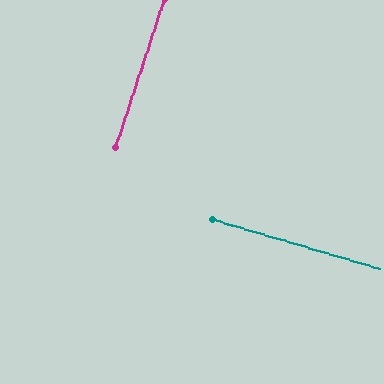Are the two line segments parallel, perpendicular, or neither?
Perpendicular — they meet at approximately 88°.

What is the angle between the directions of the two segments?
Approximately 88 degrees.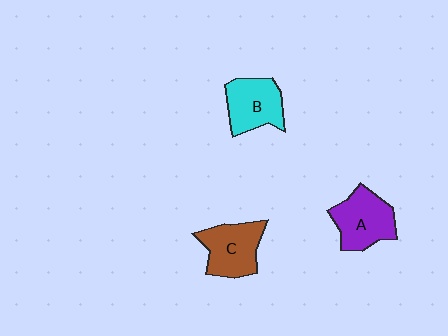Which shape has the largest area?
Shape A (purple).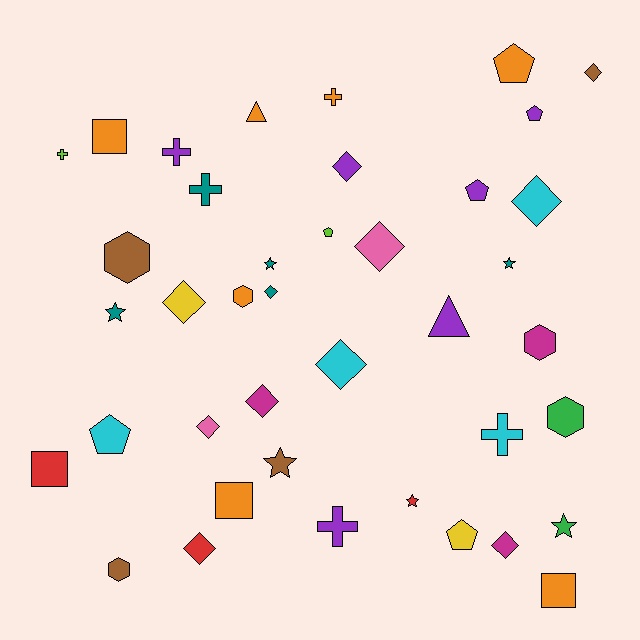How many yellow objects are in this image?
There are 2 yellow objects.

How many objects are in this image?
There are 40 objects.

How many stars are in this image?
There are 6 stars.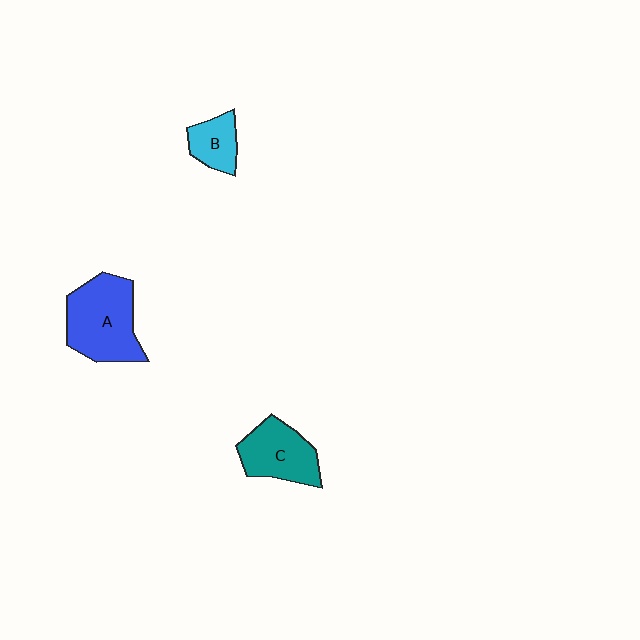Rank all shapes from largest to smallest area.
From largest to smallest: A (blue), C (teal), B (cyan).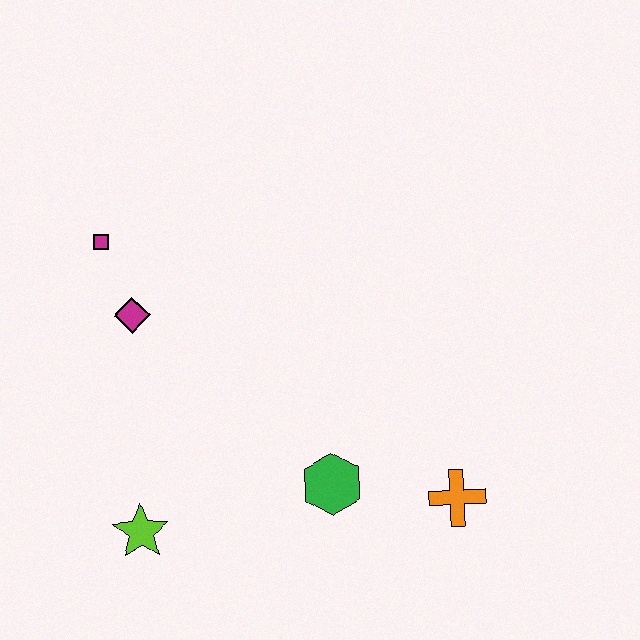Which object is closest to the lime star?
The green hexagon is closest to the lime star.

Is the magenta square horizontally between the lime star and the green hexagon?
No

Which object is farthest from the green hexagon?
The magenta square is farthest from the green hexagon.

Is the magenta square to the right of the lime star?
No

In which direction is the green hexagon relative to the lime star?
The green hexagon is to the right of the lime star.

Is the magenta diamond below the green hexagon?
No